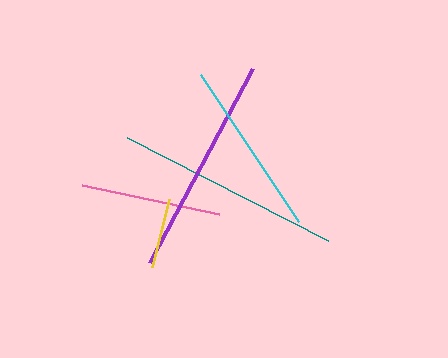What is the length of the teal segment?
The teal segment is approximately 225 pixels long.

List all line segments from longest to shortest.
From longest to shortest: teal, purple, cyan, pink, yellow.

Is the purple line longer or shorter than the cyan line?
The purple line is longer than the cyan line.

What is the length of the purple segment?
The purple segment is approximately 219 pixels long.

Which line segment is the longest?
The teal line is the longest at approximately 225 pixels.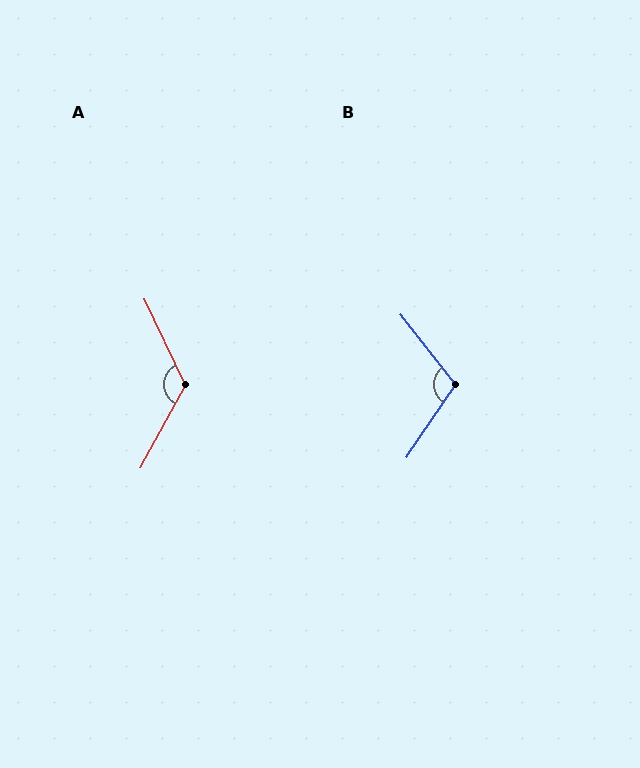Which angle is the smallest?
B, at approximately 108 degrees.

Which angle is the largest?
A, at approximately 126 degrees.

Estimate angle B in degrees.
Approximately 108 degrees.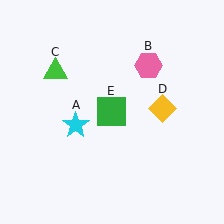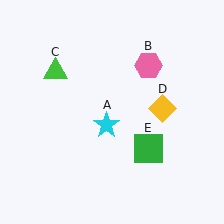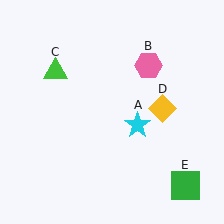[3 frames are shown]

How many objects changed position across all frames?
2 objects changed position: cyan star (object A), green square (object E).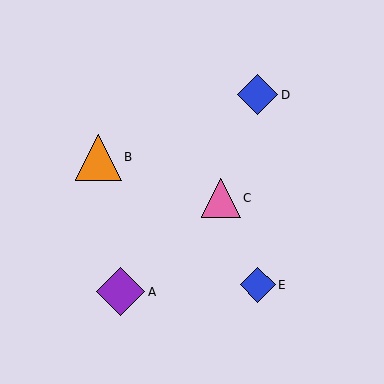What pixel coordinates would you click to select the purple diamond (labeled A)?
Click at (121, 292) to select the purple diamond A.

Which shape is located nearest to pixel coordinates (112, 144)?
The orange triangle (labeled B) at (98, 157) is nearest to that location.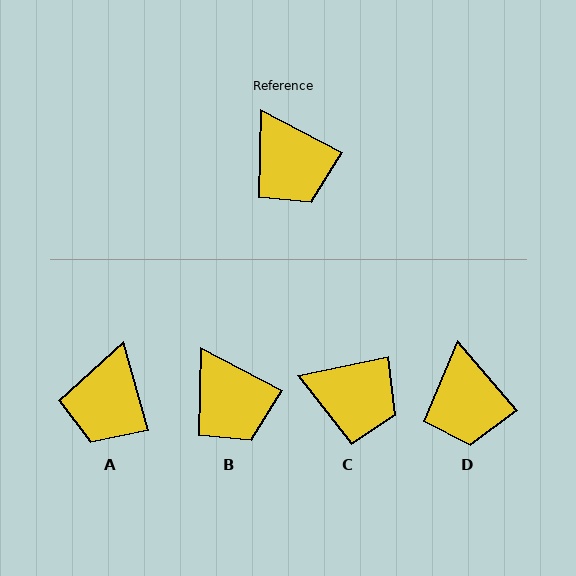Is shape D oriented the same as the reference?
No, it is off by about 22 degrees.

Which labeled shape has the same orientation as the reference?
B.